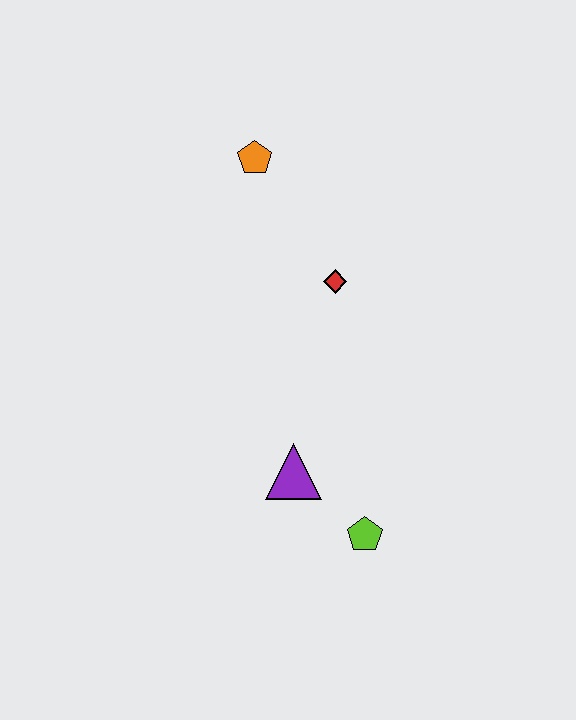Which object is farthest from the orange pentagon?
The lime pentagon is farthest from the orange pentagon.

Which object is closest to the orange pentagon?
The red diamond is closest to the orange pentagon.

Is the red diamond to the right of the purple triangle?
Yes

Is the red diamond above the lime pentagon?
Yes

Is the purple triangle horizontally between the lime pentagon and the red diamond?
No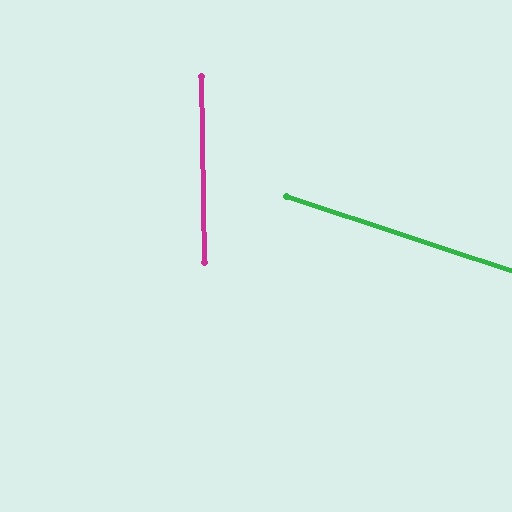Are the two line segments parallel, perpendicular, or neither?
Neither parallel nor perpendicular — they differ by about 70°.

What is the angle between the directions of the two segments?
Approximately 70 degrees.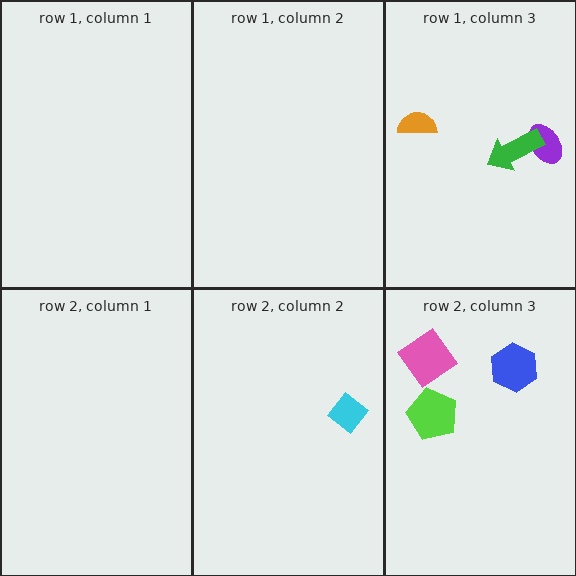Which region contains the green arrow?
The row 1, column 3 region.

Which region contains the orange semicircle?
The row 1, column 3 region.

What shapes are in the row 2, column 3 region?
The pink diamond, the lime pentagon, the blue hexagon.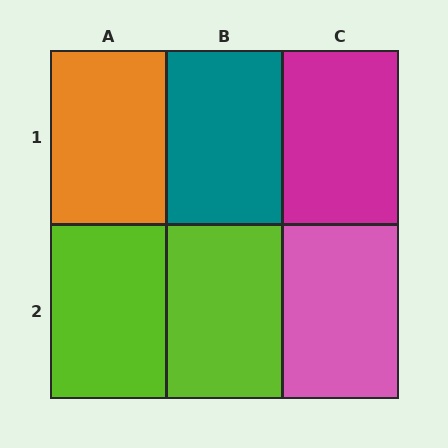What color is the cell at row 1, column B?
Teal.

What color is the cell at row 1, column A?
Orange.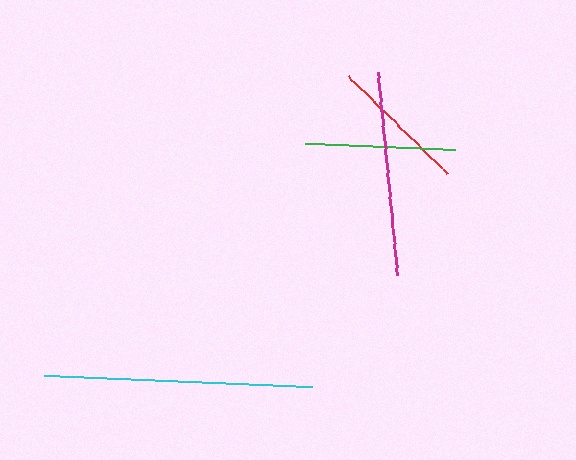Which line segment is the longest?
The cyan line is the longest at approximately 269 pixels.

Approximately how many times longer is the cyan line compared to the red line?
The cyan line is approximately 1.9 times the length of the red line.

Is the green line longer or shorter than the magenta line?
The magenta line is longer than the green line.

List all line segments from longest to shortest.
From longest to shortest: cyan, magenta, green, red.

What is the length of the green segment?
The green segment is approximately 150 pixels long.